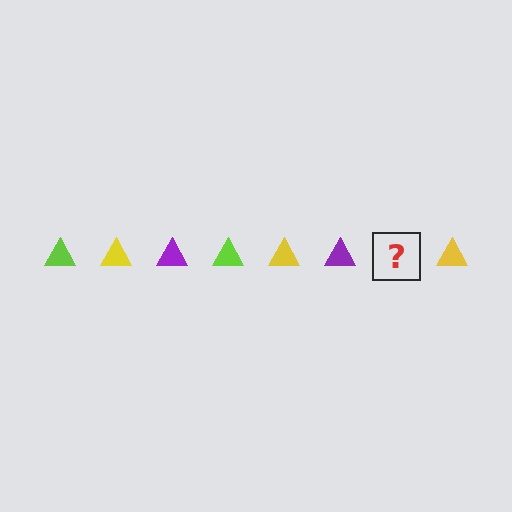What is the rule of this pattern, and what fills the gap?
The rule is that the pattern cycles through lime, yellow, purple triangles. The gap should be filled with a lime triangle.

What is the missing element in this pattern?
The missing element is a lime triangle.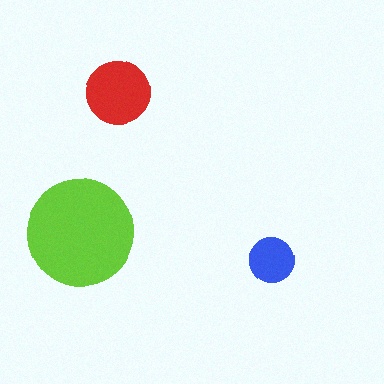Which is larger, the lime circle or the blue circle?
The lime one.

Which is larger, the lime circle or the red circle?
The lime one.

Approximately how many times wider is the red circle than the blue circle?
About 1.5 times wider.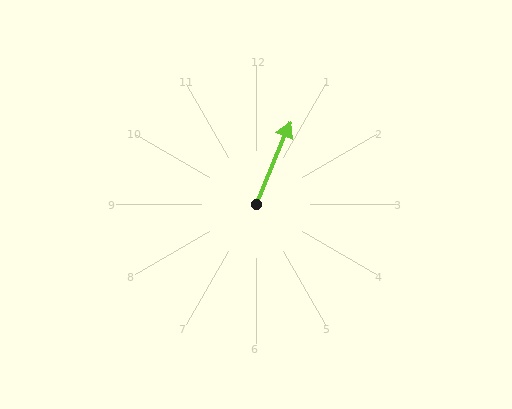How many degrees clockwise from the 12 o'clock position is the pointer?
Approximately 22 degrees.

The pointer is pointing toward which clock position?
Roughly 1 o'clock.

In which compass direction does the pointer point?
North.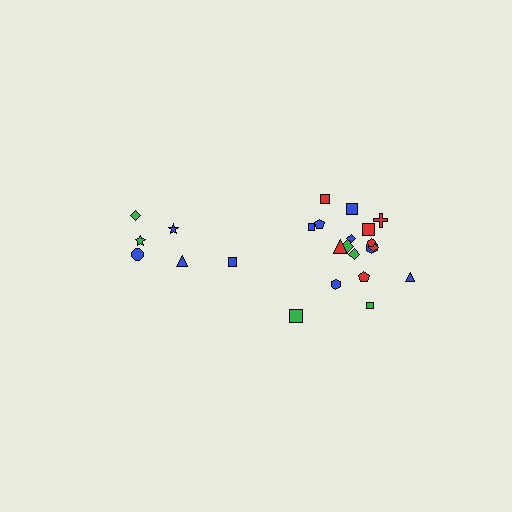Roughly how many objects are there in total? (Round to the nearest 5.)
Roughly 25 objects in total.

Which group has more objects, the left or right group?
The right group.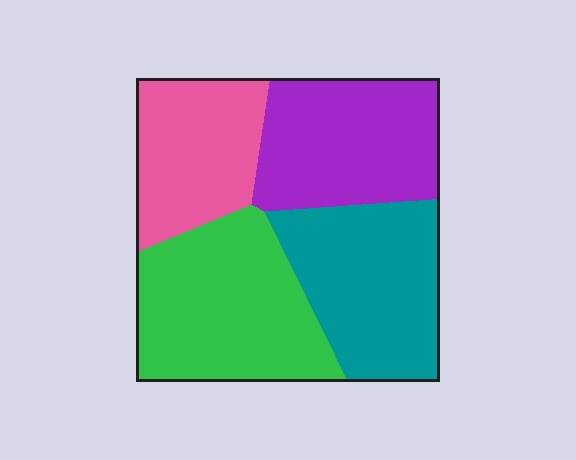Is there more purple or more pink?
Purple.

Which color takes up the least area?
Pink, at roughly 20%.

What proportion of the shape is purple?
Purple takes up less than a quarter of the shape.